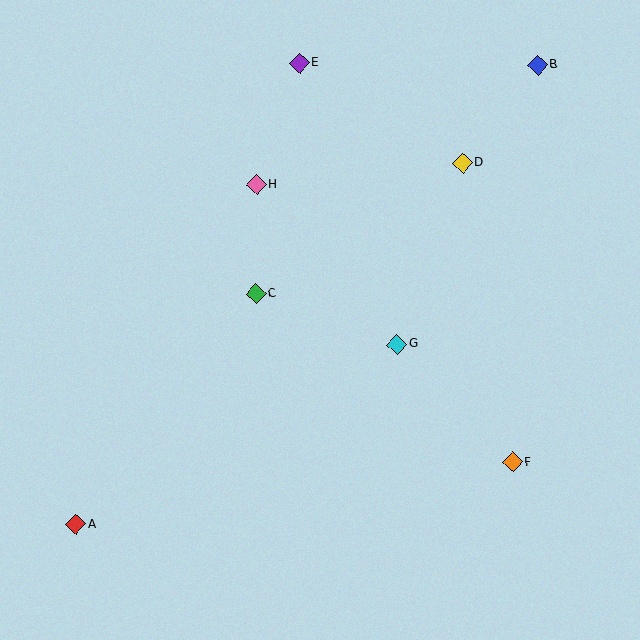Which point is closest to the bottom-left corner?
Point A is closest to the bottom-left corner.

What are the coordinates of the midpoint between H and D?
The midpoint between H and D is at (359, 174).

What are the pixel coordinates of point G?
Point G is at (397, 344).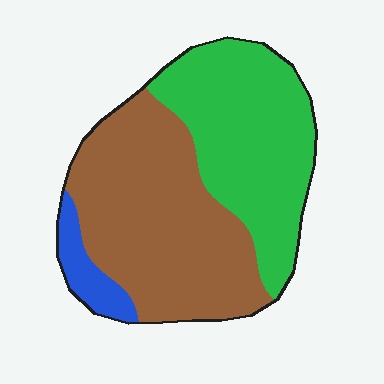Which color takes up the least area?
Blue, at roughly 5%.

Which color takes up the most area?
Brown, at roughly 50%.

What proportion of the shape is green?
Green takes up about two fifths (2/5) of the shape.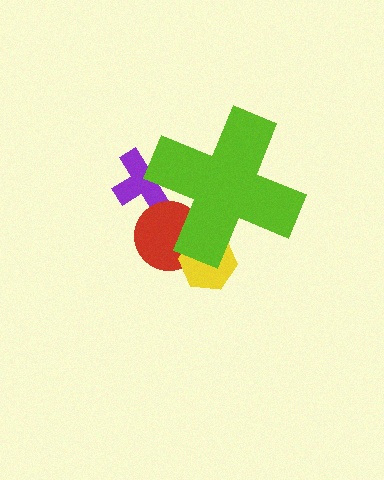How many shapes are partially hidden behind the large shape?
4 shapes are partially hidden.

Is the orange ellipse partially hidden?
Yes, the orange ellipse is partially hidden behind the lime cross.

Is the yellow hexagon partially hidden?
Yes, the yellow hexagon is partially hidden behind the lime cross.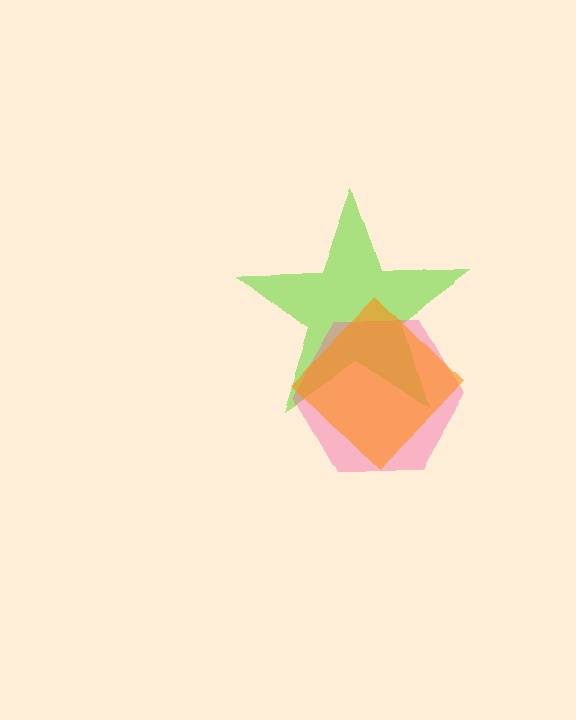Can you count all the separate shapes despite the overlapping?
Yes, there are 3 separate shapes.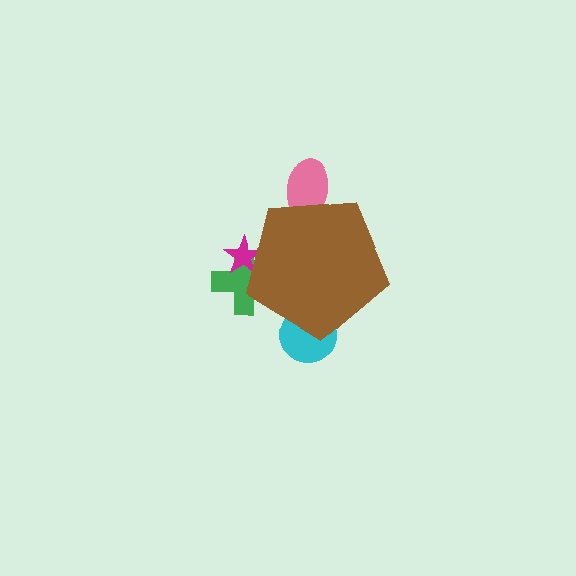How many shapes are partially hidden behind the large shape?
4 shapes are partially hidden.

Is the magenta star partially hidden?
Yes, the magenta star is partially hidden behind the brown pentagon.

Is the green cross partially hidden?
Yes, the green cross is partially hidden behind the brown pentagon.